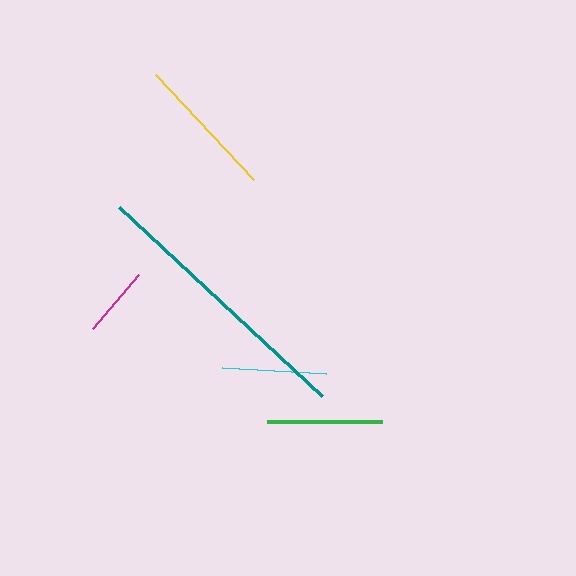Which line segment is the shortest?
The magenta line is the shortest at approximately 71 pixels.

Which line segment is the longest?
The teal line is the longest at approximately 277 pixels.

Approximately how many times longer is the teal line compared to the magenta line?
The teal line is approximately 3.9 times the length of the magenta line.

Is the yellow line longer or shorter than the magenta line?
The yellow line is longer than the magenta line.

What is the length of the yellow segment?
The yellow segment is approximately 144 pixels long.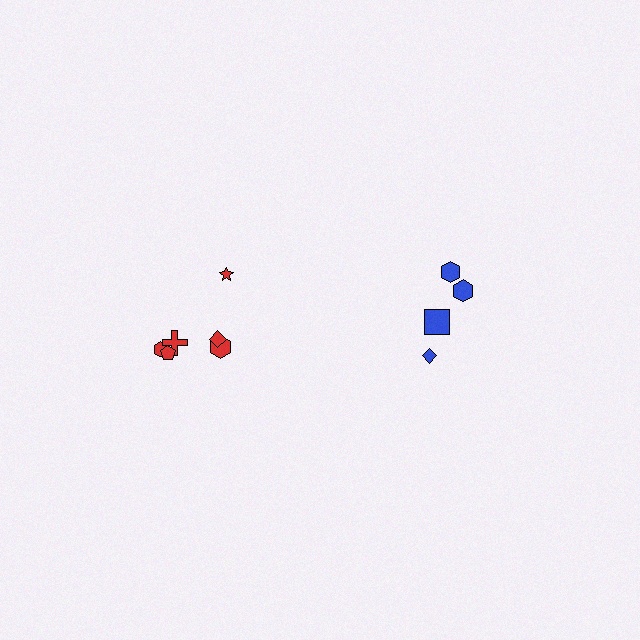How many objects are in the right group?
There are 4 objects.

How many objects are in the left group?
There are 6 objects.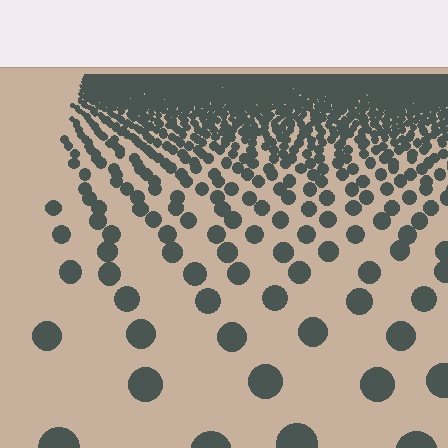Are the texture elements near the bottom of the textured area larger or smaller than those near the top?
Larger. Near the bottom, elements are closer to the viewer and appear at a bigger on-screen size.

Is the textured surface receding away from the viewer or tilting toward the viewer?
The surface is receding away from the viewer. Texture elements get smaller and denser toward the top.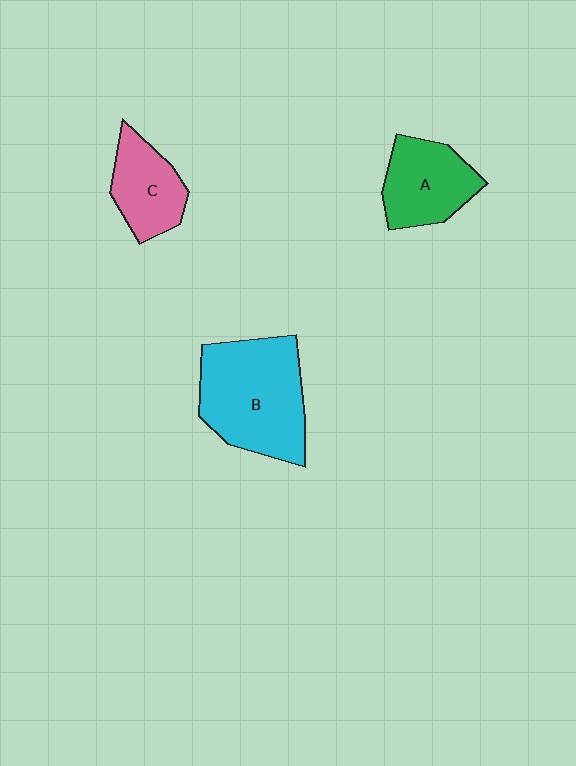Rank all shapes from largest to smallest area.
From largest to smallest: B (cyan), A (green), C (pink).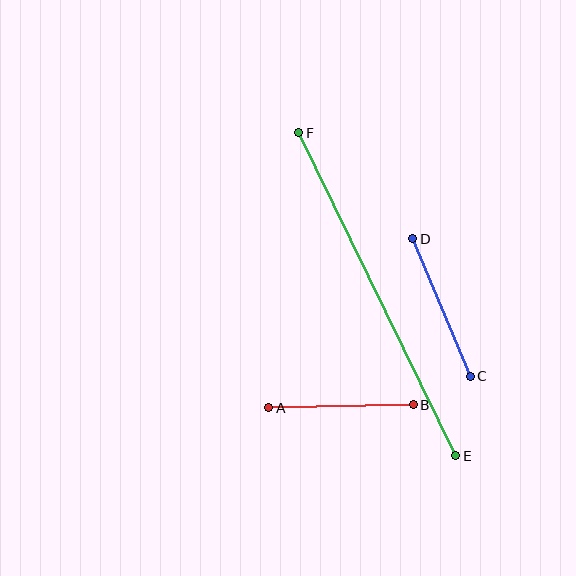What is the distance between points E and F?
The distance is approximately 359 pixels.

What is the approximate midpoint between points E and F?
The midpoint is at approximately (377, 294) pixels.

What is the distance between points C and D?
The distance is approximately 149 pixels.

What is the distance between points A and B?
The distance is approximately 145 pixels.